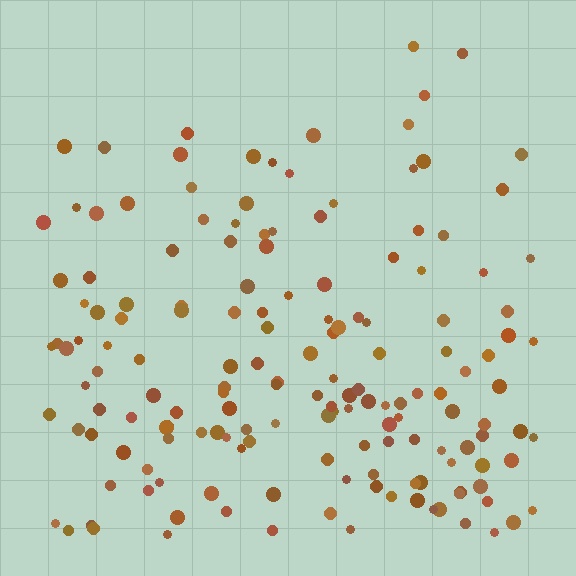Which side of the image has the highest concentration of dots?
The bottom.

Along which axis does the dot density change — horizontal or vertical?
Vertical.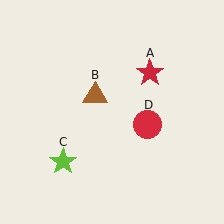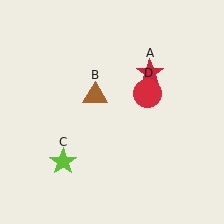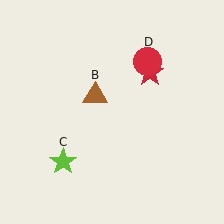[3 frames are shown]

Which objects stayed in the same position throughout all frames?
Red star (object A) and brown triangle (object B) and lime star (object C) remained stationary.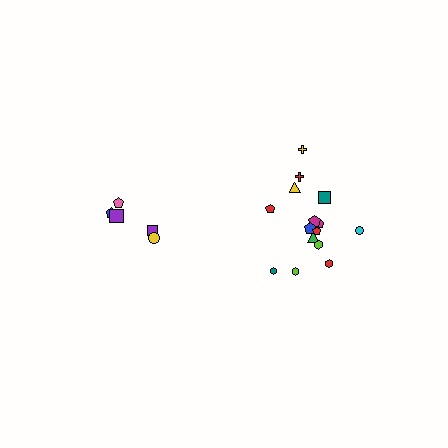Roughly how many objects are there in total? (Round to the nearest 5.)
Roughly 20 objects in total.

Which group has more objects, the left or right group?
The right group.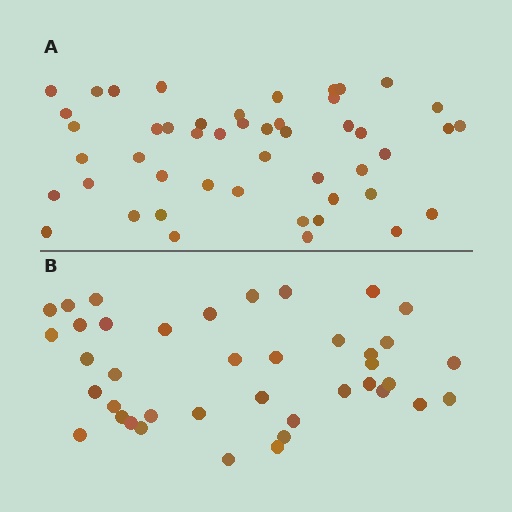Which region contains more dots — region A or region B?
Region A (the top region) has more dots.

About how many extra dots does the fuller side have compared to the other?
Region A has roughly 8 or so more dots than region B.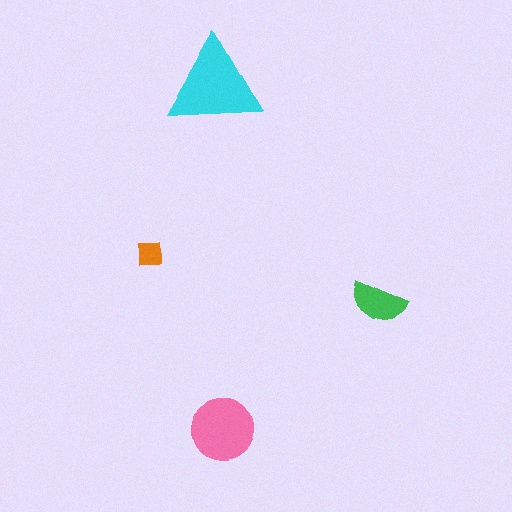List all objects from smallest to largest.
The orange square, the green semicircle, the pink circle, the cyan triangle.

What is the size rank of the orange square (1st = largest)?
4th.